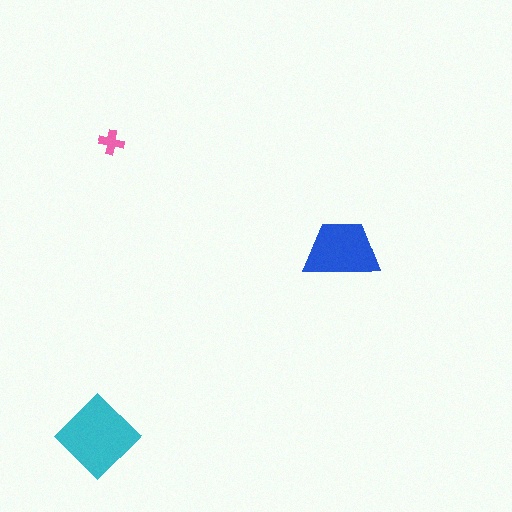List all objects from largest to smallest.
The cyan diamond, the blue trapezoid, the pink cross.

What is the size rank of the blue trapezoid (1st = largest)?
2nd.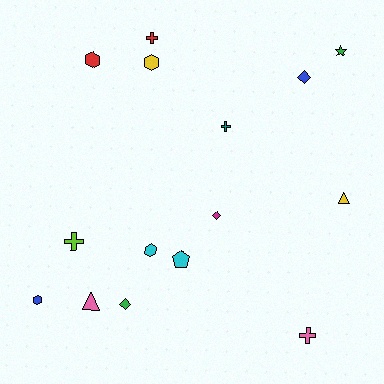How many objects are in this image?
There are 15 objects.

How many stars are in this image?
There is 1 star.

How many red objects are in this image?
There are 2 red objects.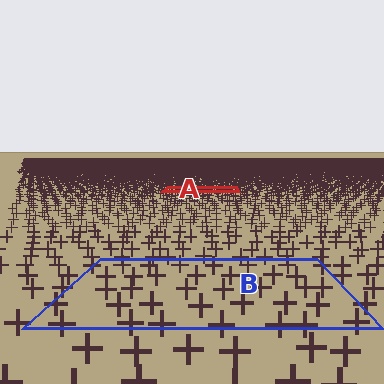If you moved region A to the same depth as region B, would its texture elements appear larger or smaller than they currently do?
They would appear larger. At a closer depth, the same texture elements are projected at a bigger on-screen size.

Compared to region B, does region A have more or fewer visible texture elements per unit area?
Region A has more texture elements per unit area — they are packed more densely because it is farther away.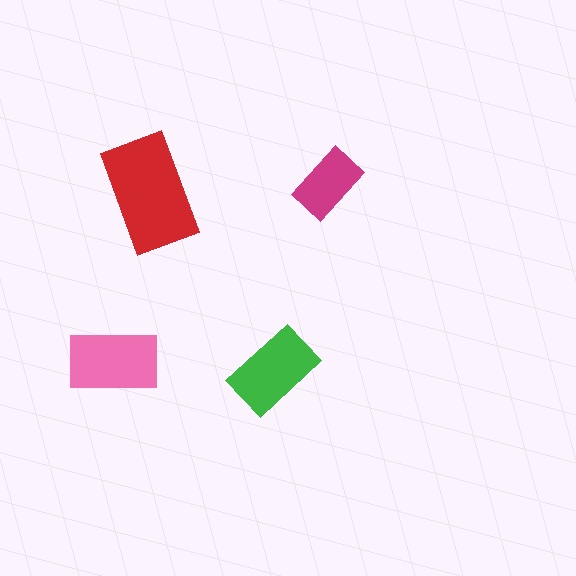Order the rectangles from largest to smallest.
the red one, the pink one, the green one, the magenta one.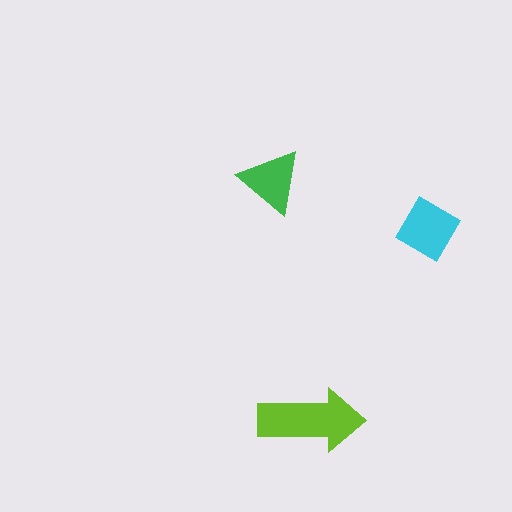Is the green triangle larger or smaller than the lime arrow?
Smaller.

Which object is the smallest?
The green triangle.